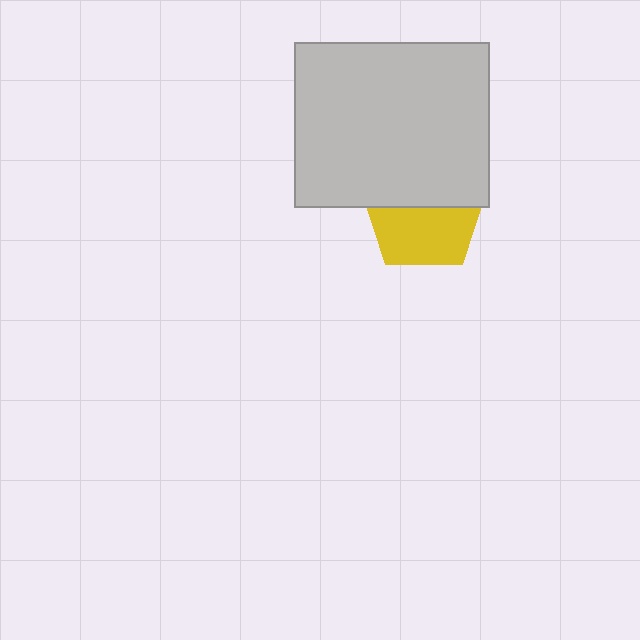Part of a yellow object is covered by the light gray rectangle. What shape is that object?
It is a pentagon.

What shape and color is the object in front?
The object in front is a light gray rectangle.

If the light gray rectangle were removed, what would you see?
You would see the complete yellow pentagon.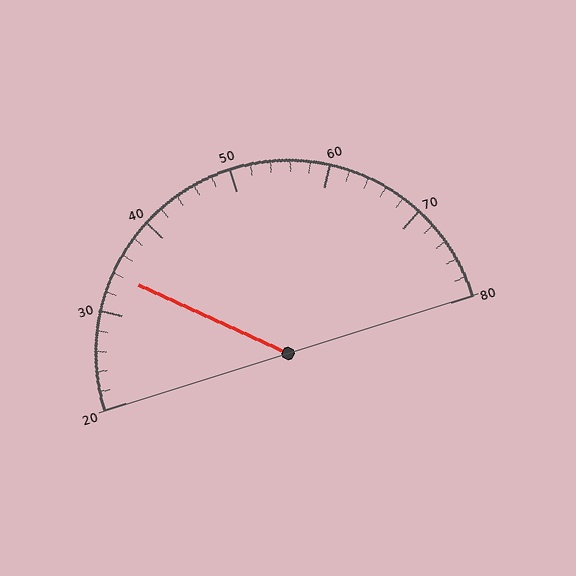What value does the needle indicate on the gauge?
The needle indicates approximately 34.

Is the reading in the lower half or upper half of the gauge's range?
The reading is in the lower half of the range (20 to 80).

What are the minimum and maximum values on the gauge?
The gauge ranges from 20 to 80.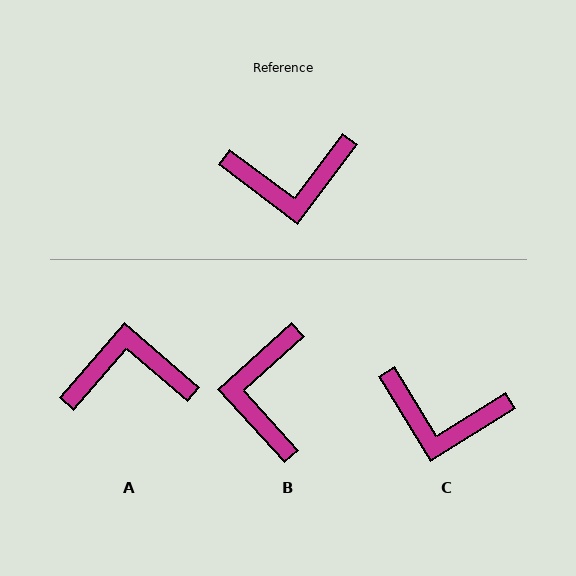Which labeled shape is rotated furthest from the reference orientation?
A, about 176 degrees away.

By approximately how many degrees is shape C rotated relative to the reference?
Approximately 21 degrees clockwise.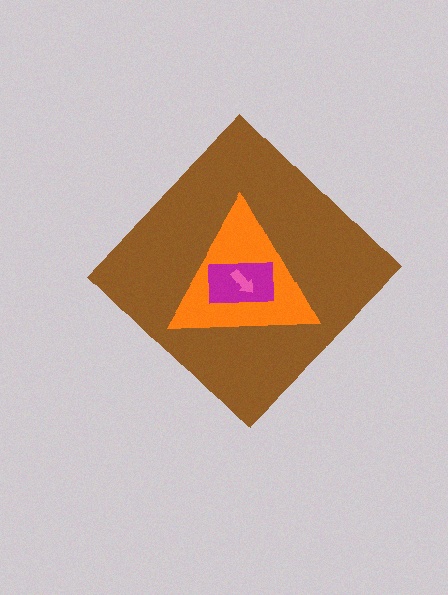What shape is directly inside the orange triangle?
The magenta rectangle.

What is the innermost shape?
The pink arrow.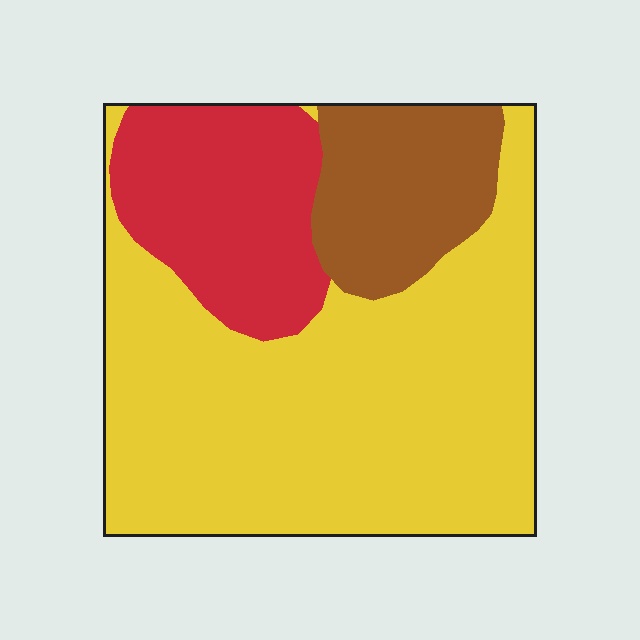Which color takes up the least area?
Brown, at roughly 15%.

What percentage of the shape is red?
Red takes up about one fifth (1/5) of the shape.